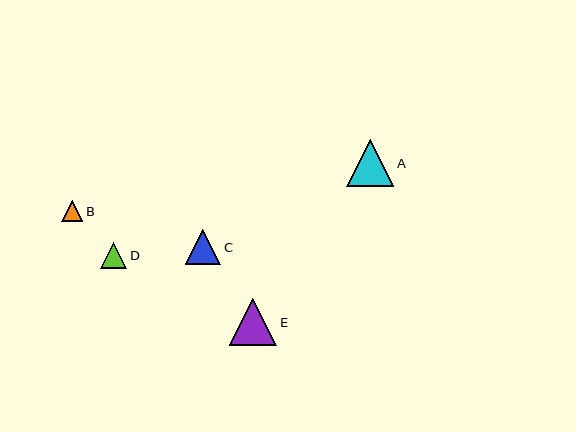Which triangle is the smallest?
Triangle B is the smallest with a size of approximately 21 pixels.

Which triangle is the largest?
Triangle E is the largest with a size of approximately 47 pixels.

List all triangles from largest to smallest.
From largest to smallest: E, A, C, D, B.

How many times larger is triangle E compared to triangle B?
Triangle E is approximately 2.3 times the size of triangle B.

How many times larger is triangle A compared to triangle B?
Triangle A is approximately 2.2 times the size of triangle B.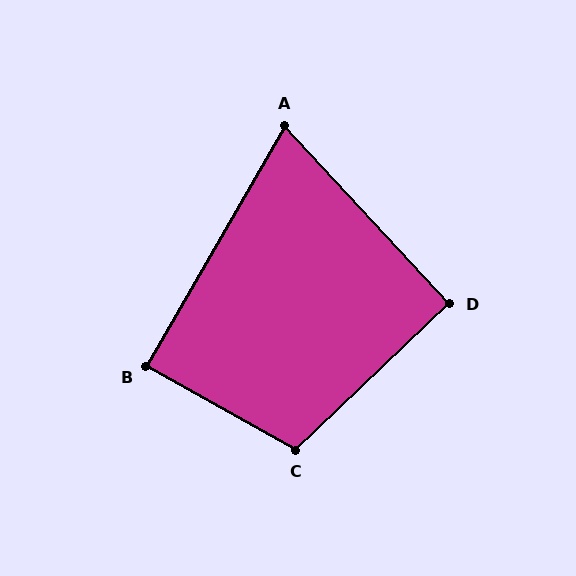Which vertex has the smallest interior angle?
A, at approximately 73 degrees.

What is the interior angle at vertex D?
Approximately 91 degrees (approximately right).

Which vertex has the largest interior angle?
C, at approximately 107 degrees.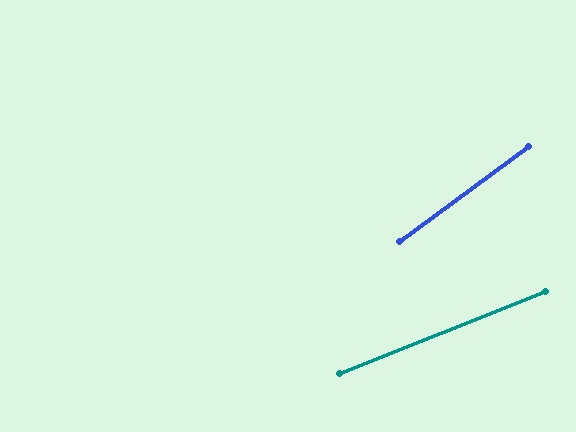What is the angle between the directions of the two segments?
Approximately 15 degrees.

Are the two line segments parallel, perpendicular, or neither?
Neither parallel nor perpendicular — they differ by about 15°.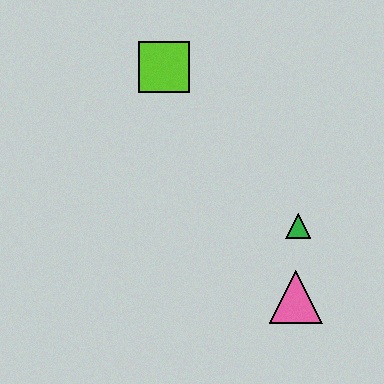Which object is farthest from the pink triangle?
The lime square is farthest from the pink triangle.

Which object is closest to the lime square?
The green triangle is closest to the lime square.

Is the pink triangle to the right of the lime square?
Yes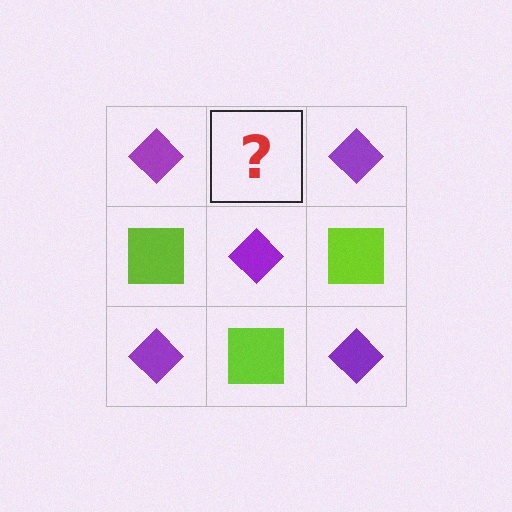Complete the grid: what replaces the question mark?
The question mark should be replaced with a lime square.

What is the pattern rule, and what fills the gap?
The rule is that it alternates purple diamond and lime square in a checkerboard pattern. The gap should be filled with a lime square.